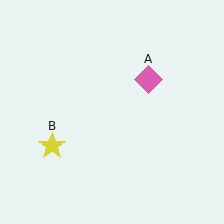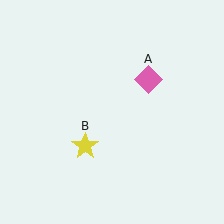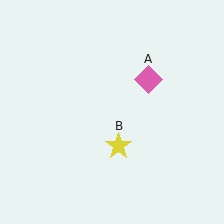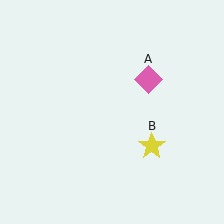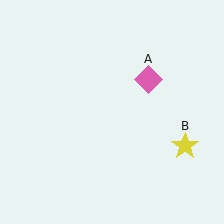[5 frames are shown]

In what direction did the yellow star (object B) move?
The yellow star (object B) moved right.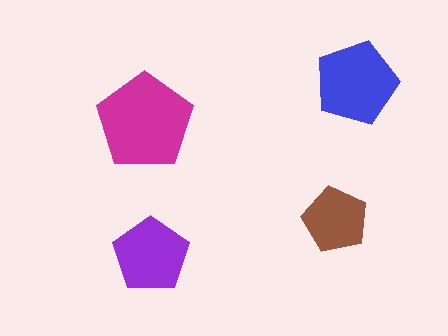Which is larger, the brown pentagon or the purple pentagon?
The purple one.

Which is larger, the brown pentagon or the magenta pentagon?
The magenta one.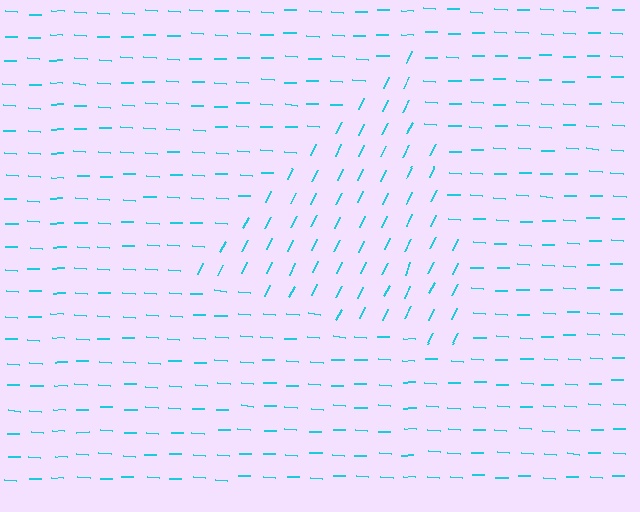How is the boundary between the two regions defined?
The boundary is defined purely by a change in line orientation (approximately 66 degrees difference). All lines are the same color and thickness.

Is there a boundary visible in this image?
Yes, there is a texture boundary formed by a change in line orientation.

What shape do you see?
I see a triangle.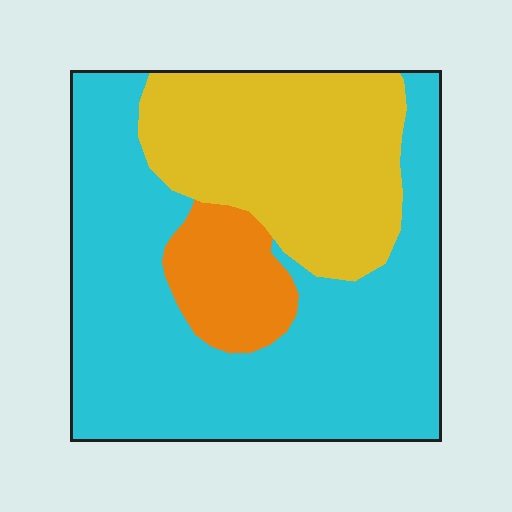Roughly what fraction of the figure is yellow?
Yellow covers 31% of the figure.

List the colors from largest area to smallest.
From largest to smallest: cyan, yellow, orange.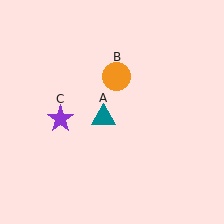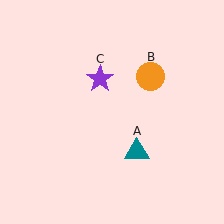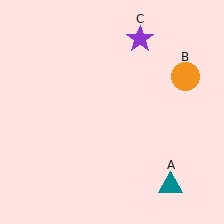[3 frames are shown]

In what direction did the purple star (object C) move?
The purple star (object C) moved up and to the right.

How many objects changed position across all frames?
3 objects changed position: teal triangle (object A), orange circle (object B), purple star (object C).